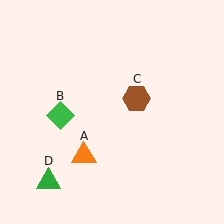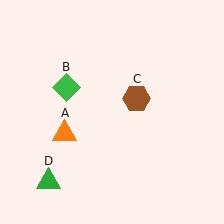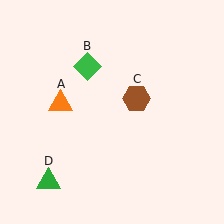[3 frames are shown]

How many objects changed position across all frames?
2 objects changed position: orange triangle (object A), green diamond (object B).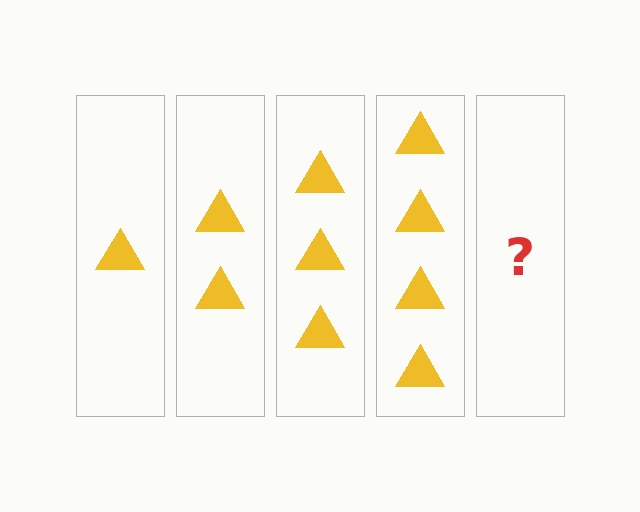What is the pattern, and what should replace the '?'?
The pattern is that each step adds one more triangle. The '?' should be 5 triangles.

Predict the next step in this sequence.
The next step is 5 triangles.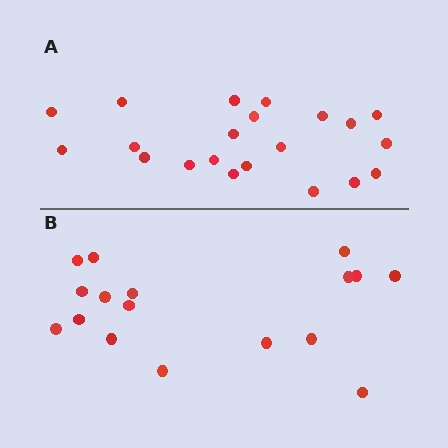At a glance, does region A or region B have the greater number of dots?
Region A (the top region) has more dots.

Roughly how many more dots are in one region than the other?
Region A has about 4 more dots than region B.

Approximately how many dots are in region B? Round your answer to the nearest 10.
About 20 dots. (The exact count is 17, which rounds to 20.)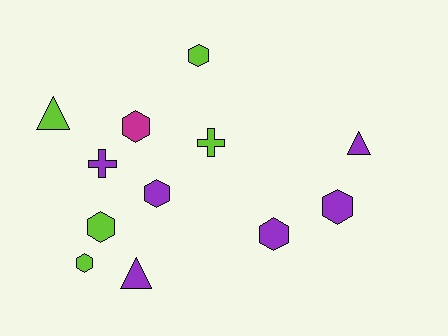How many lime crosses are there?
There is 1 lime cross.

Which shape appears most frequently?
Hexagon, with 7 objects.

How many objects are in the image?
There are 12 objects.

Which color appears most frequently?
Purple, with 6 objects.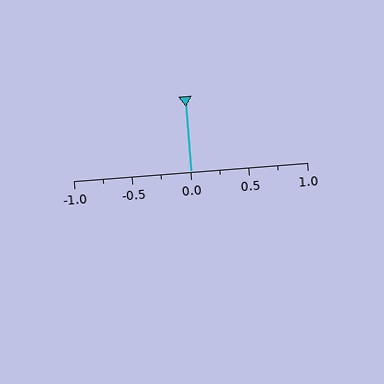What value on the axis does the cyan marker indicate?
The marker indicates approximately 0.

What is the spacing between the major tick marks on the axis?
The major ticks are spaced 0.5 apart.